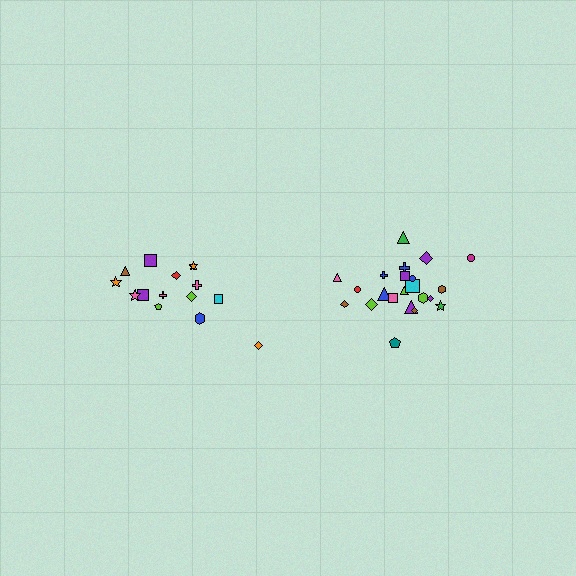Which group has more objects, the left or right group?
The right group.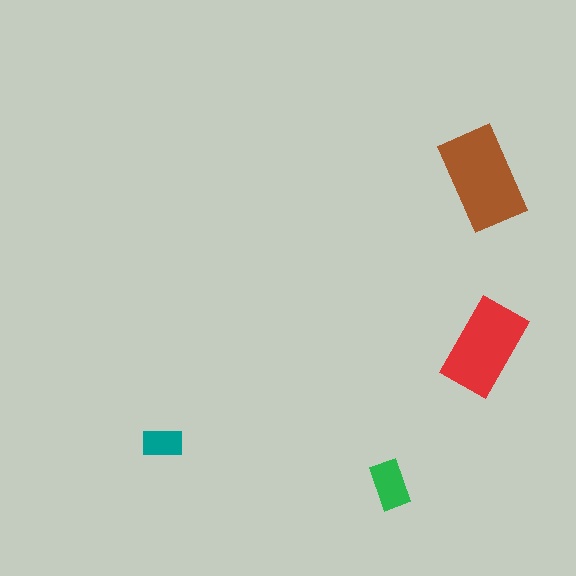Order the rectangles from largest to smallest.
the brown one, the red one, the green one, the teal one.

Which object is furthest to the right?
The red rectangle is rightmost.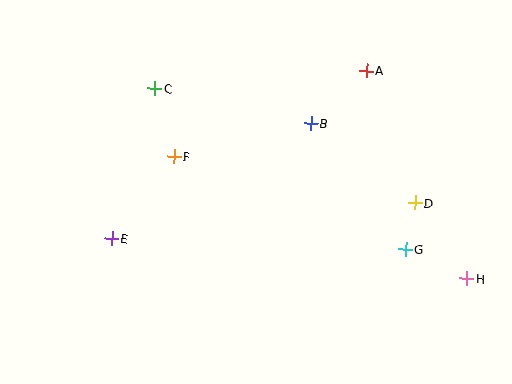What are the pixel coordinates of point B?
Point B is at (311, 123).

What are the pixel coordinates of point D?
Point D is at (415, 203).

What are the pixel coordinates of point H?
Point H is at (467, 279).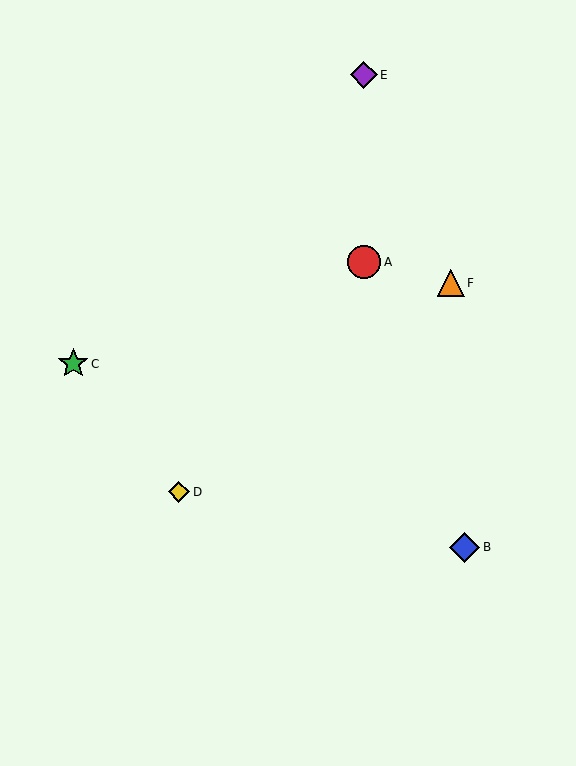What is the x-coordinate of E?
Object E is at x≈364.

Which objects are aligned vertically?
Objects A, E are aligned vertically.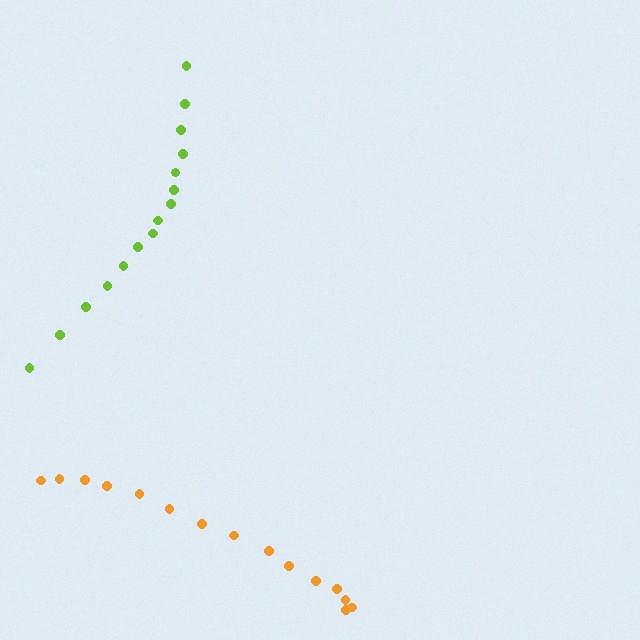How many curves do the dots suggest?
There are 2 distinct paths.